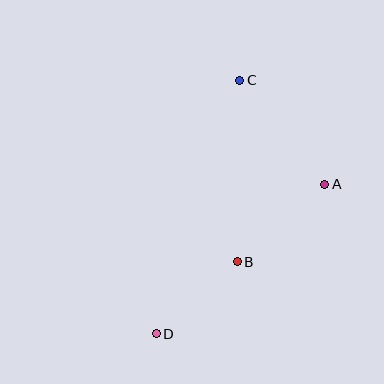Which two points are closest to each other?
Points B and D are closest to each other.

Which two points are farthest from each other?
Points C and D are farthest from each other.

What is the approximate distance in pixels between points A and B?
The distance between A and B is approximately 117 pixels.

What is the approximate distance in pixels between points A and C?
The distance between A and C is approximately 134 pixels.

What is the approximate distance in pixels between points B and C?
The distance between B and C is approximately 182 pixels.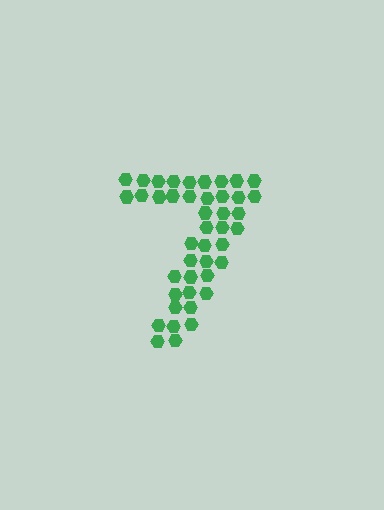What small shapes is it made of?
It is made of small hexagons.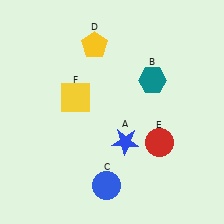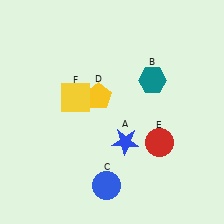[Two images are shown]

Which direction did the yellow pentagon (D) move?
The yellow pentagon (D) moved down.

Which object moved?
The yellow pentagon (D) moved down.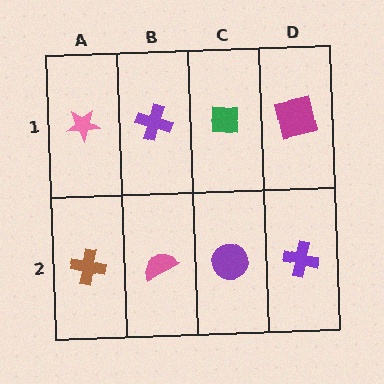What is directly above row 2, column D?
A magenta square.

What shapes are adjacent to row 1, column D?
A purple cross (row 2, column D), a green square (row 1, column C).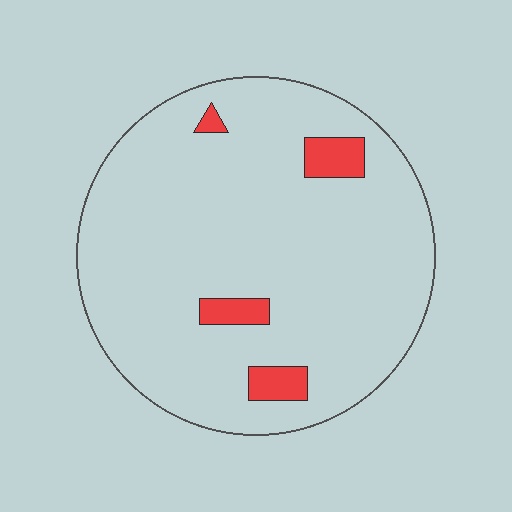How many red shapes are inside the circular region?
4.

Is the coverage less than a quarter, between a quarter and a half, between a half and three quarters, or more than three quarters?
Less than a quarter.